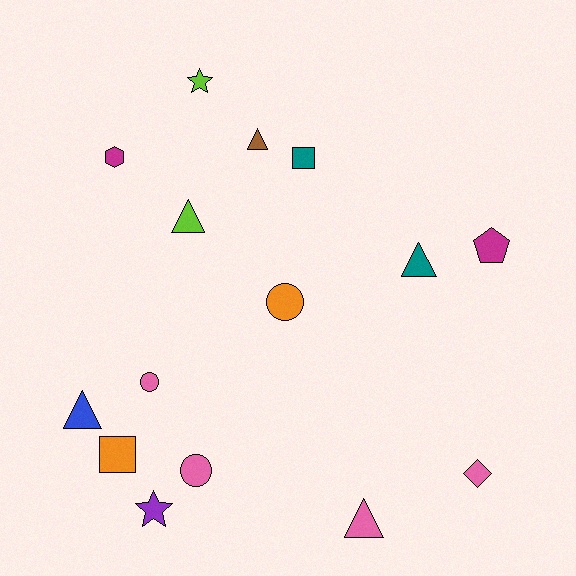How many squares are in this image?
There are 2 squares.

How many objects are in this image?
There are 15 objects.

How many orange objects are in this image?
There are 2 orange objects.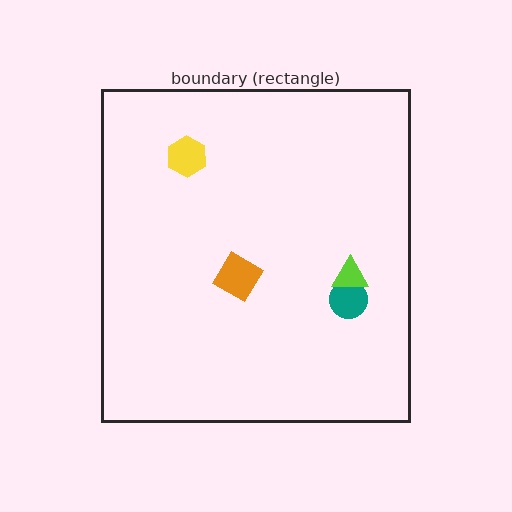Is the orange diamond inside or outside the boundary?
Inside.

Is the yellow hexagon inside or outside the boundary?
Inside.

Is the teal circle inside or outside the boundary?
Inside.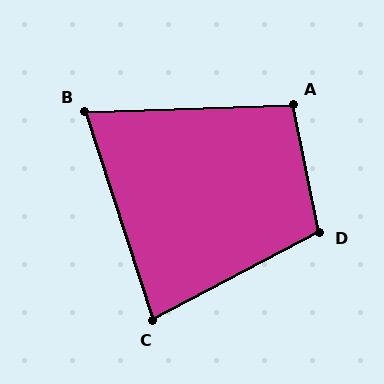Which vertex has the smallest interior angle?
B, at approximately 74 degrees.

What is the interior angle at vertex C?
Approximately 80 degrees (acute).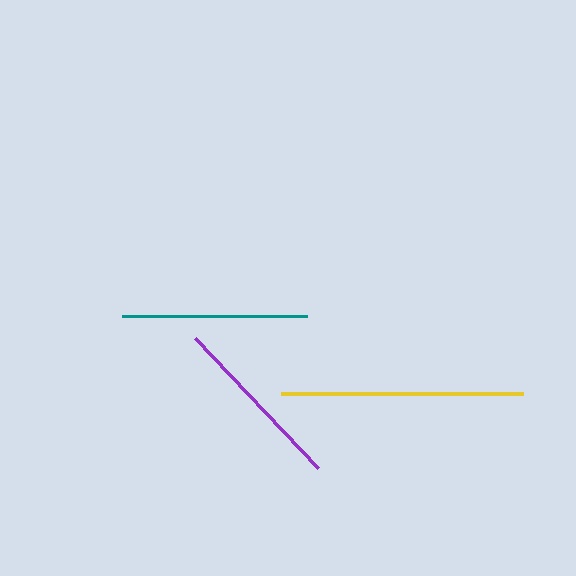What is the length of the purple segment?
The purple segment is approximately 180 pixels long.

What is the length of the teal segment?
The teal segment is approximately 186 pixels long.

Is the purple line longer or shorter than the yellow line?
The yellow line is longer than the purple line.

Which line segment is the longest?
The yellow line is the longest at approximately 242 pixels.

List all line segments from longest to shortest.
From longest to shortest: yellow, teal, purple.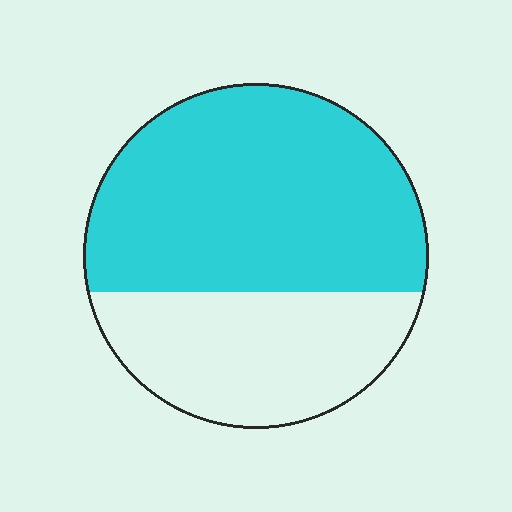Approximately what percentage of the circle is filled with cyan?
Approximately 65%.